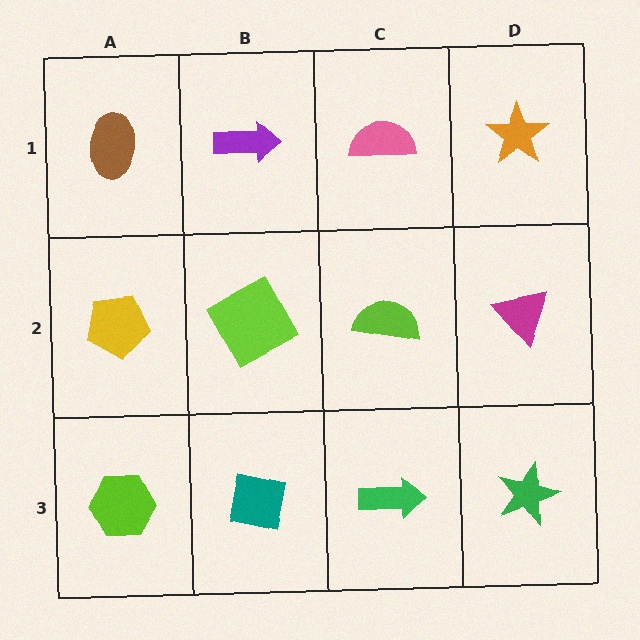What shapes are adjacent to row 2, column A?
A brown ellipse (row 1, column A), a lime hexagon (row 3, column A), a lime square (row 2, column B).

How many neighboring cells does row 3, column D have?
2.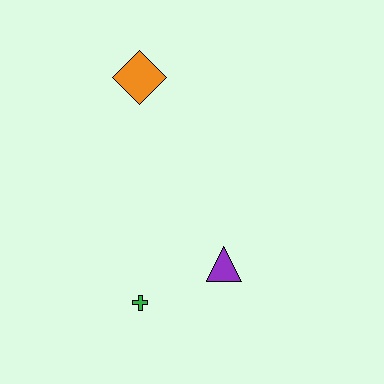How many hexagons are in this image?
There are no hexagons.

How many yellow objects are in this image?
There are no yellow objects.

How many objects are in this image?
There are 3 objects.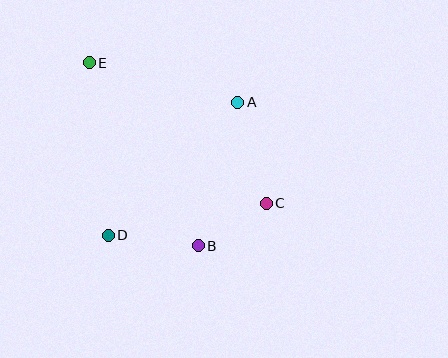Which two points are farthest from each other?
Points C and E are farthest from each other.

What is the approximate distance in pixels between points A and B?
The distance between A and B is approximately 149 pixels.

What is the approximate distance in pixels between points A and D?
The distance between A and D is approximately 186 pixels.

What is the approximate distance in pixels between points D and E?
The distance between D and E is approximately 173 pixels.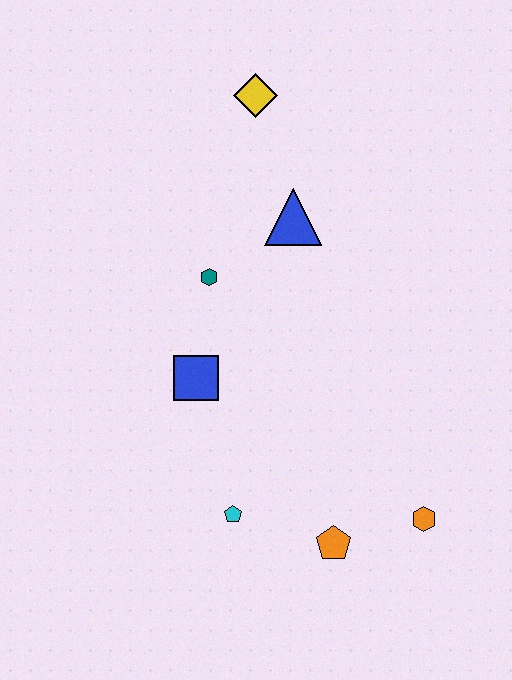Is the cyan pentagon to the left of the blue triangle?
Yes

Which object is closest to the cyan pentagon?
The orange pentagon is closest to the cyan pentagon.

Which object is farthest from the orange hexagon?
The yellow diamond is farthest from the orange hexagon.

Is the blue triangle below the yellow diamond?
Yes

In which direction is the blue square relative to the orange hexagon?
The blue square is to the left of the orange hexagon.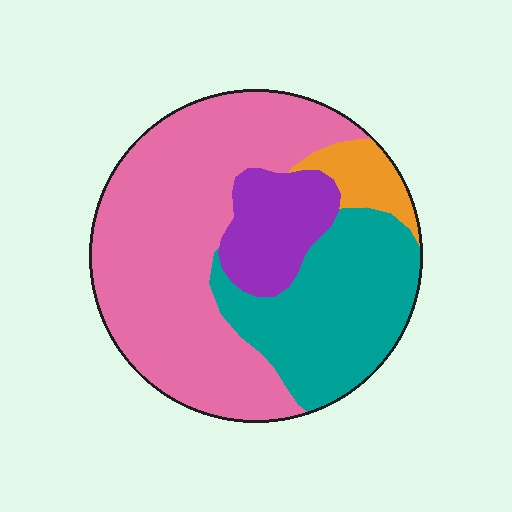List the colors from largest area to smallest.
From largest to smallest: pink, teal, purple, orange.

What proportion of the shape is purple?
Purple takes up about one eighth (1/8) of the shape.